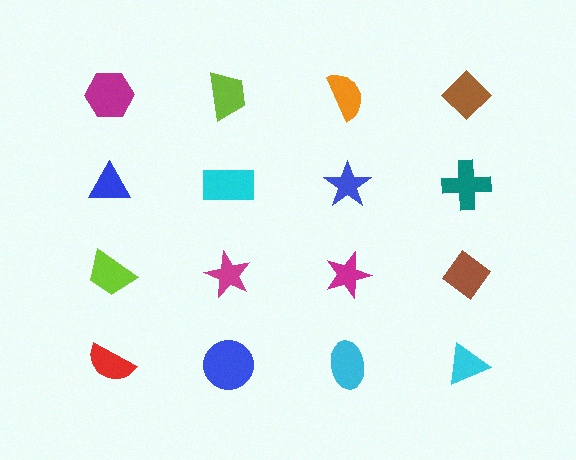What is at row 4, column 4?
A cyan triangle.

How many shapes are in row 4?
4 shapes.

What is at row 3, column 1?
A lime trapezoid.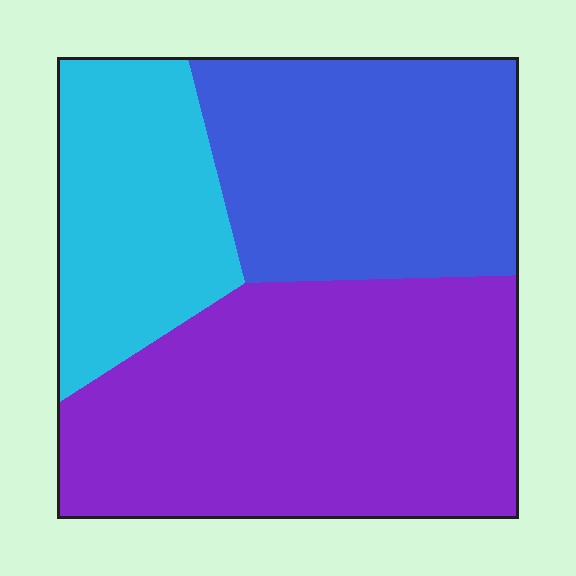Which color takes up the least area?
Cyan, at roughly 20%.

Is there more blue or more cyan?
Blue.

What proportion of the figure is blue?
Blue covers 32% of the figure.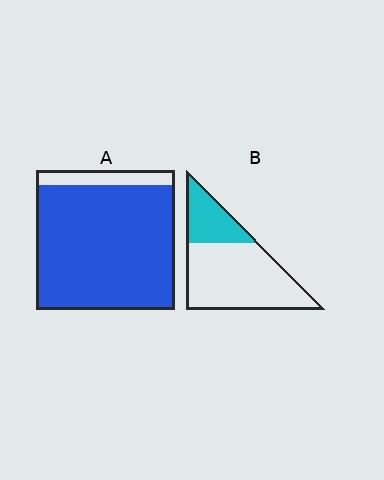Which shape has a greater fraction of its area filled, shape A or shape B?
Shape A.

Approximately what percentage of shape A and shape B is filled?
A is approximately 90% and B is approximately 30%.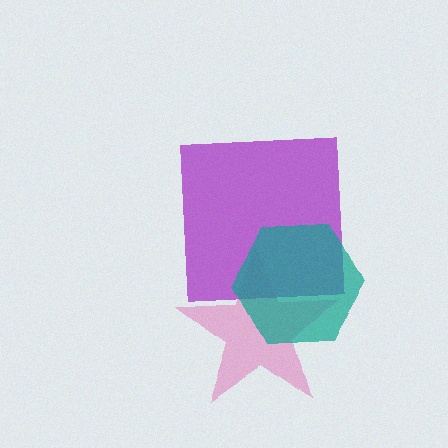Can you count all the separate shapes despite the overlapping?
Yes, there are 3 separate shapes.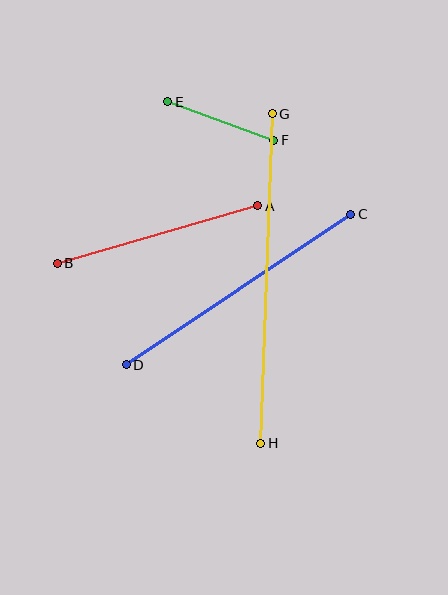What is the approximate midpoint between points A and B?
The midpoint is at approximately (158, 235) pixels.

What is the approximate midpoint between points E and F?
The midpoint is at approximately (221, 121) pixels.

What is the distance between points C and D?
The distance is approximately 270 pixels.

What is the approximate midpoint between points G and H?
The midpoint is at approximately (267, 278) pixels.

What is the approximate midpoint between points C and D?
The midpoint is at approximately (239, 290) pixels.